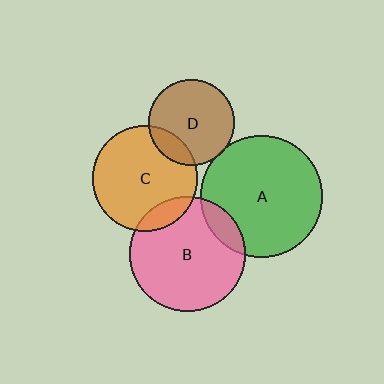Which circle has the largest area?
Circle A (green).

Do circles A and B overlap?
Yes.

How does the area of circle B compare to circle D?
Approximately 1.8 times.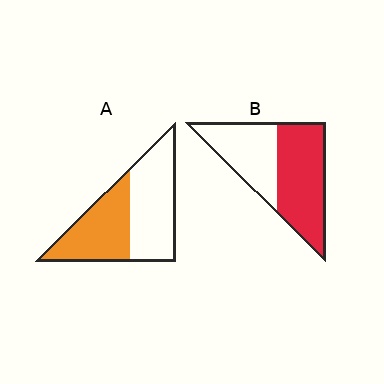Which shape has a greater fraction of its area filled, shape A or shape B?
Shape B.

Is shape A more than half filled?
No.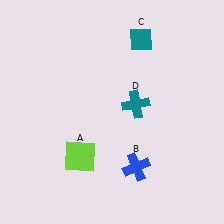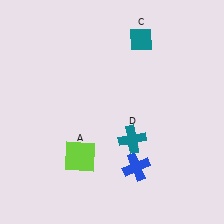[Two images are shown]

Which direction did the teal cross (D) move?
The teal cross (D) moved down.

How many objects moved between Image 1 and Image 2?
1 object moved between the two images.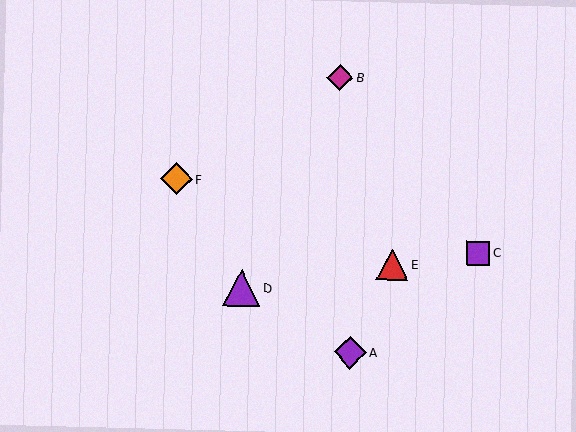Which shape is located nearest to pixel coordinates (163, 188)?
The orange diamond (labeled F) at (176, 179) is nearest to that location.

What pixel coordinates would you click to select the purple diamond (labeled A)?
Click at (350, 353) to select the purple diamond A.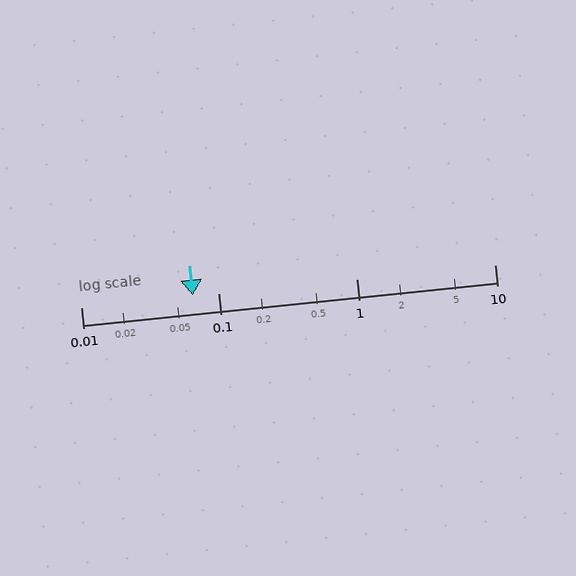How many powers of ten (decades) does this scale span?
The scale spans 3 decades, from 0.01 to 10.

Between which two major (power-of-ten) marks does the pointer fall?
The pointer is between 0.01 and 0.1.